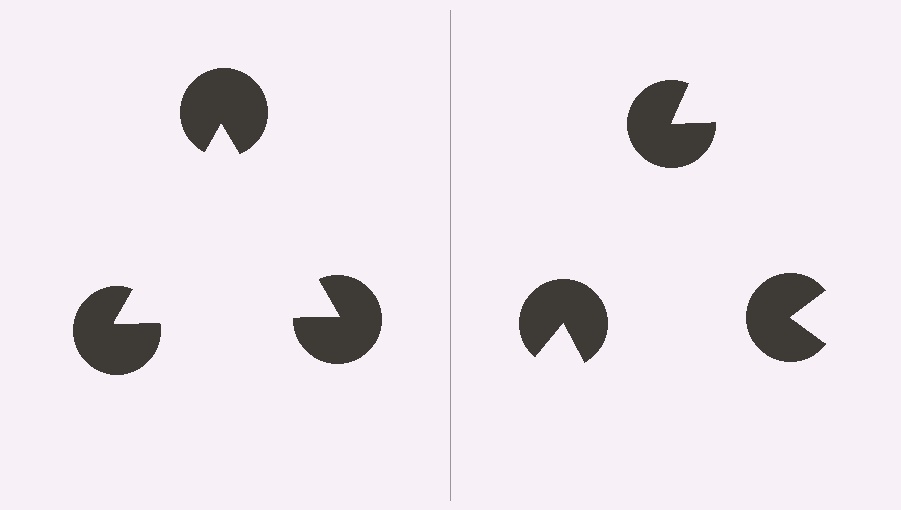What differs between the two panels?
The pac-man discs are positioned identically on both sides; only the wedge orientations differ. On the left they align to a triangle; on the right they are misaligned.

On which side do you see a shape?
An illusory triangle appears on the left side. On the right side the wedge cuts are rotated, so no coherent shape forms.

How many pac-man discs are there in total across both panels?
6 — 3 on each side.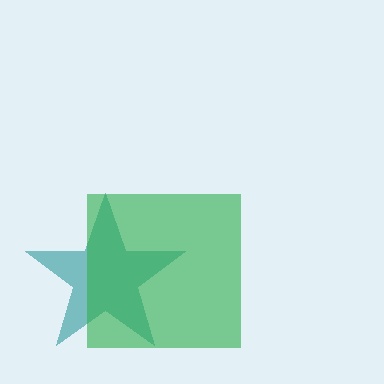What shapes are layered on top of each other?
The layered shapes are: a teal star, a green square.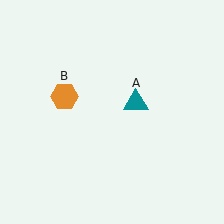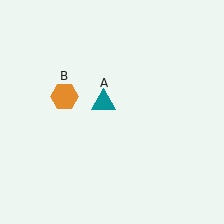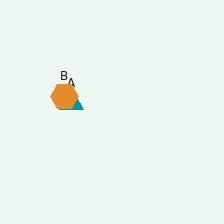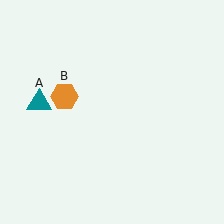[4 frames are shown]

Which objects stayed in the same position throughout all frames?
Orange hexagon (object B) remained stationary.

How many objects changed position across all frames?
1 object changed position: teal triangle (object A).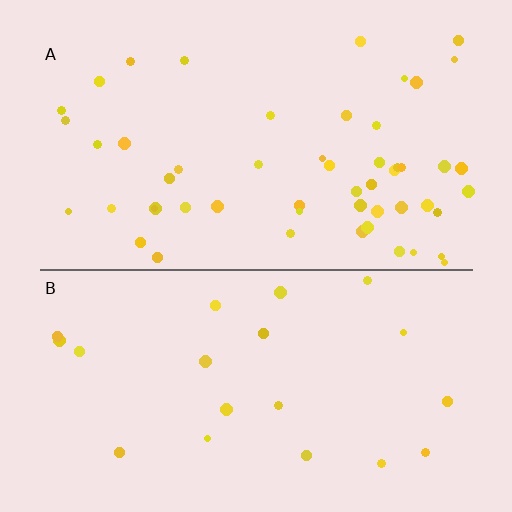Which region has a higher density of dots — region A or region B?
A (the top).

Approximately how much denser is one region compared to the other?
Approximately 2.6× — region A over region B.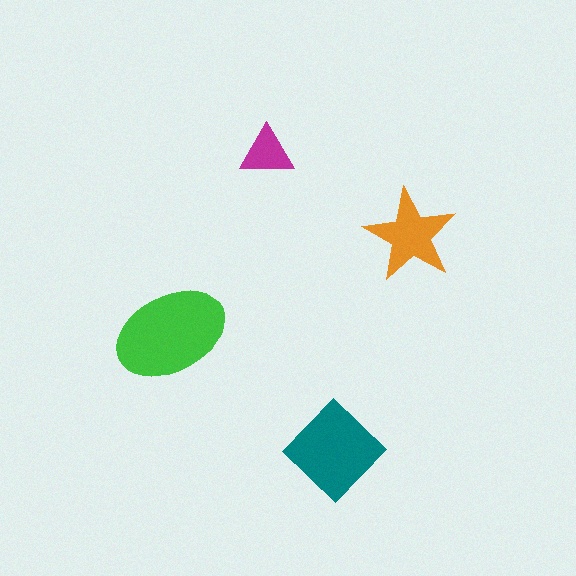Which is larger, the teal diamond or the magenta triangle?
The teal diamond.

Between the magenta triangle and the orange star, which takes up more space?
The orange star.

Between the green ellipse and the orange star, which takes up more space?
The green ellipse.